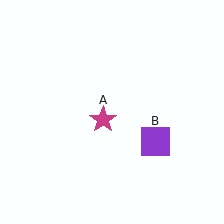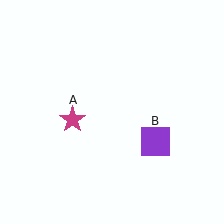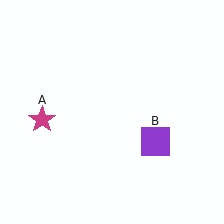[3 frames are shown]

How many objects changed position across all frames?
1 object changed position: magenta star (object A).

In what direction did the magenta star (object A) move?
The magenta star (object A) moved left.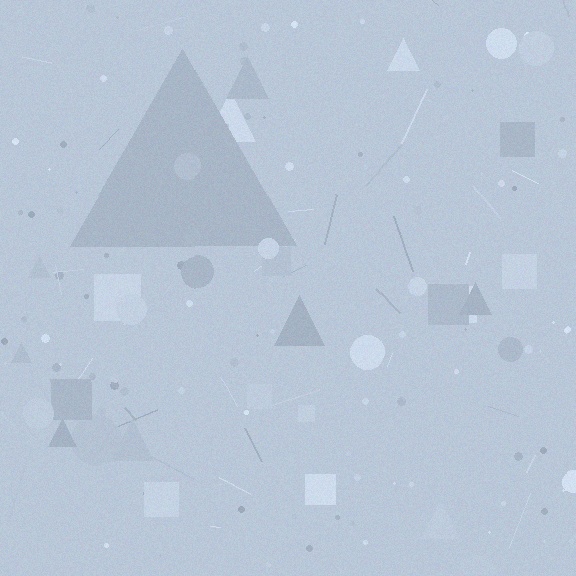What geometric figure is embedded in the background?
A triangle is embedded in the background.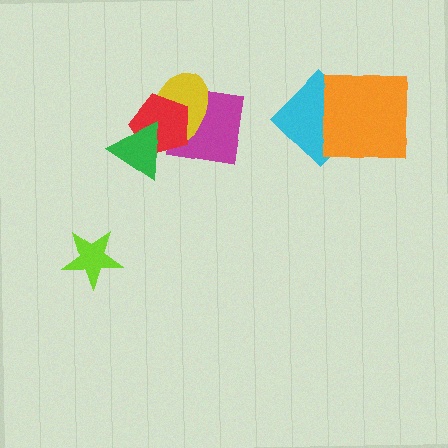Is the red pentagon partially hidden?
Yes, it is partially covered by another shape.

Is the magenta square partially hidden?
Yes, it is partially covered by another shape.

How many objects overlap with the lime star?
0 objects overlap with the lime star.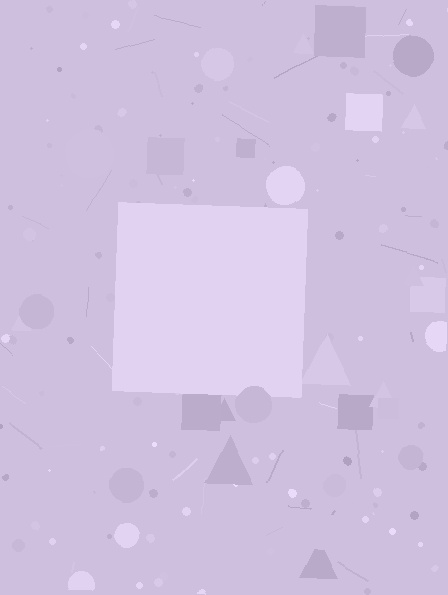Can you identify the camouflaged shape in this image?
The camouflaged shape is a square.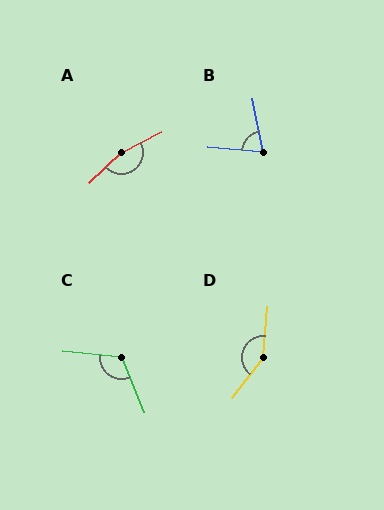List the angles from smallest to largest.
B (74°), C (118°), D (147°), A (163°).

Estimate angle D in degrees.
Approximately 147 degrees.